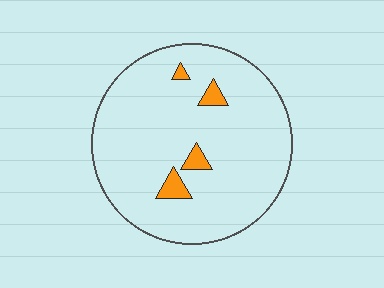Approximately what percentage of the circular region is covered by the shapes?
Approximately 5%.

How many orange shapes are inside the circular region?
4.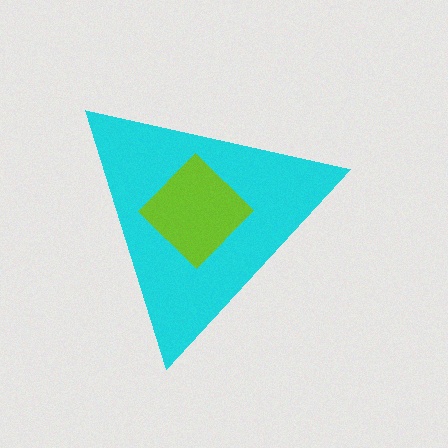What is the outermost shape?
The cyan triangle.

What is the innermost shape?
The lime diamond.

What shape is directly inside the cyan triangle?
The lime diamond.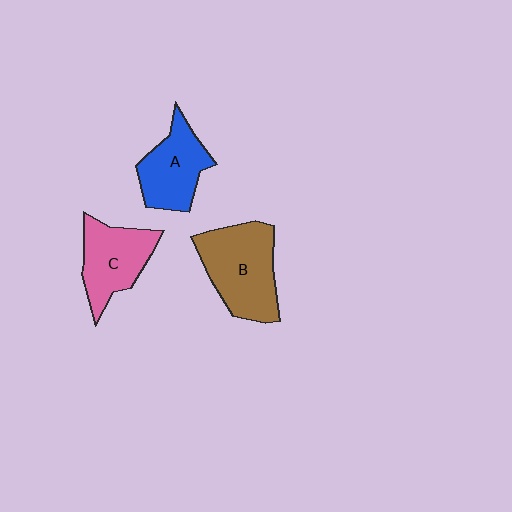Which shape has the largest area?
Shape B (brown).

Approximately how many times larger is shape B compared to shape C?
Approximately 1.3 times.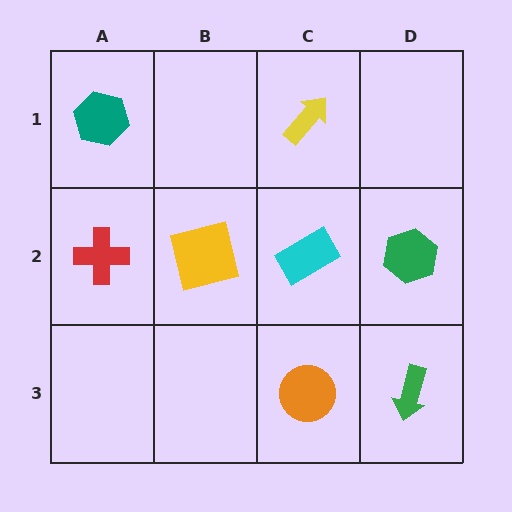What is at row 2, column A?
A red cross.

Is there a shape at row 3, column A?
No, that cell is empty.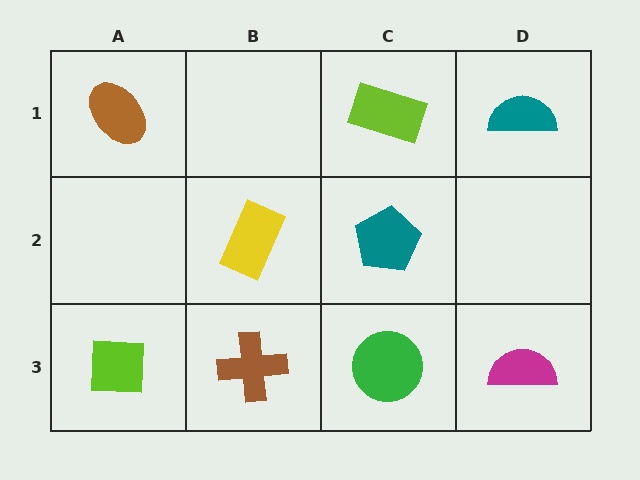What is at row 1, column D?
A teal semicircle.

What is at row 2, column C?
A teal pentagon.